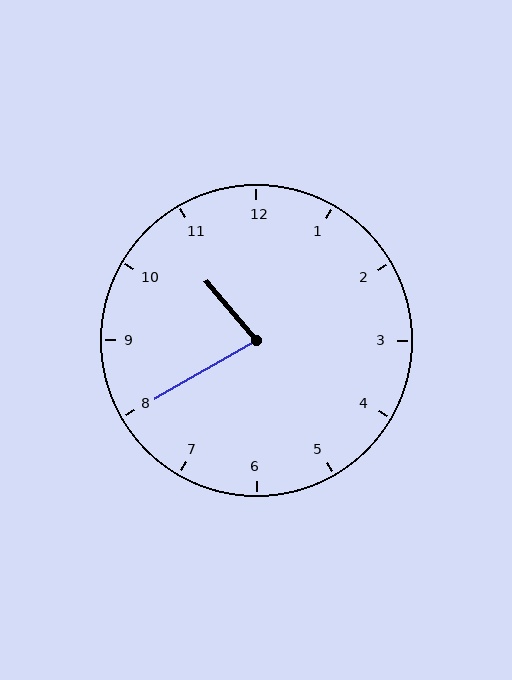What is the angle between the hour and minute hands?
Approximately 80 degrees.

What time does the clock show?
10:40.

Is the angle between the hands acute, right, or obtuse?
It is acute.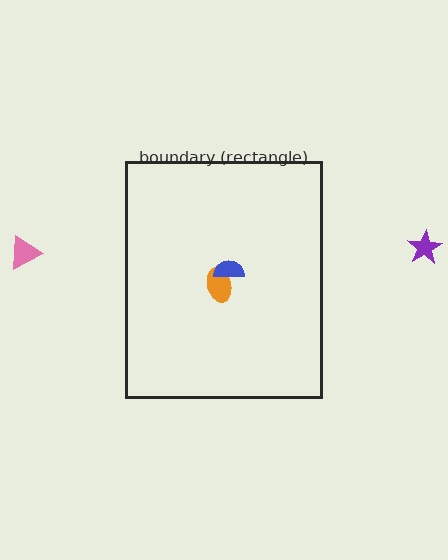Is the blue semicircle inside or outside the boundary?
Inside.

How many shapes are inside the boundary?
2 inside, 2 outside.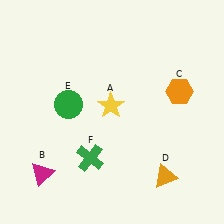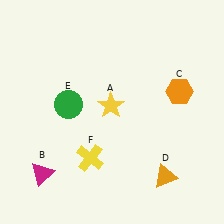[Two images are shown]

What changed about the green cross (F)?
In Image 1, F is green. In Image 2, it changed to yellow.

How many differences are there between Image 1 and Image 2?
There is 1 difference between the two images.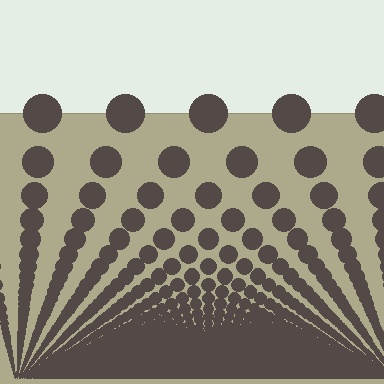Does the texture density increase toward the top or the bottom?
Density increases toward the bottom.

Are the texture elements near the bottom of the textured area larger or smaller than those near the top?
Smaller. The gradient is inverted — elements near the bottom are smaller and denser.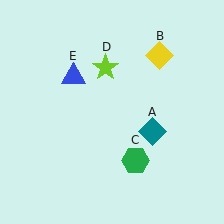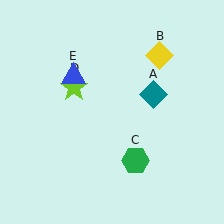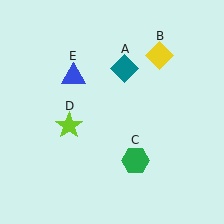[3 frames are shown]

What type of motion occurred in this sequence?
The teal diamond (object A), lime star (object D) rotated counterclockwise around the center of the scene.